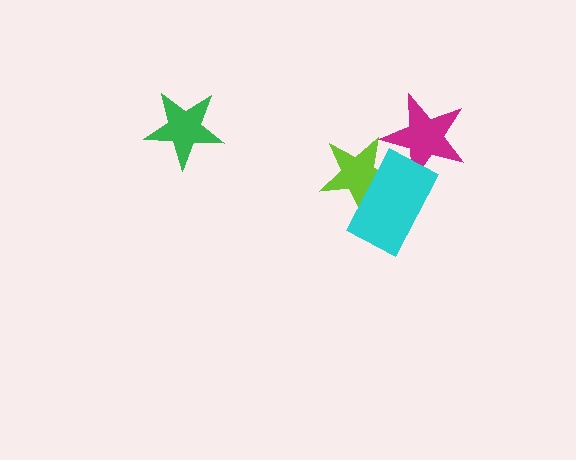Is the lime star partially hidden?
Yes, it is partially covered by another shape.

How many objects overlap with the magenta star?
2 objects overlap with the magenta star.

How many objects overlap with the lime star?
2 objects overlap with the lime star.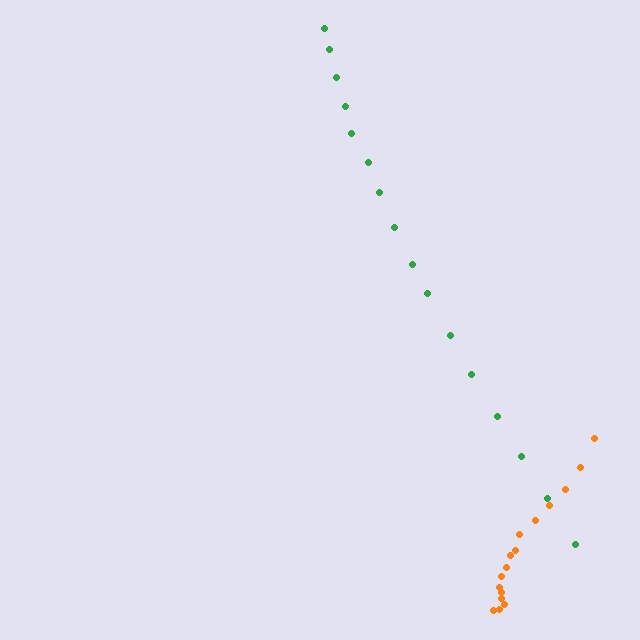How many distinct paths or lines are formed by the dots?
There are 2 distinct paths.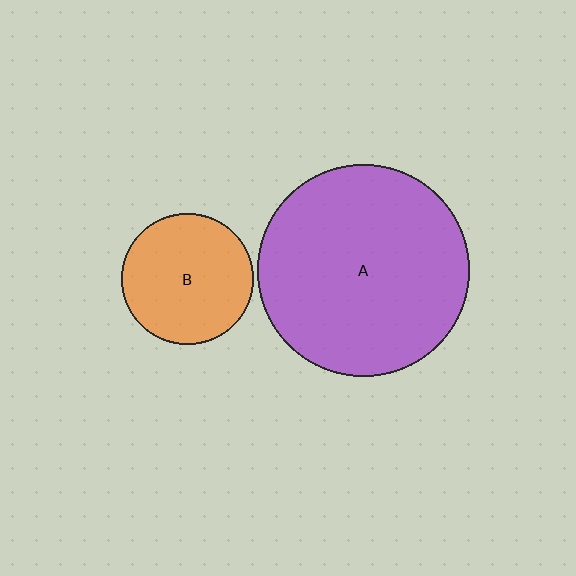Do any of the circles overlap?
No, none of the circles overlap.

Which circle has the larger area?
Circle A (purple).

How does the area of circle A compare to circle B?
Approximately 2.6 times.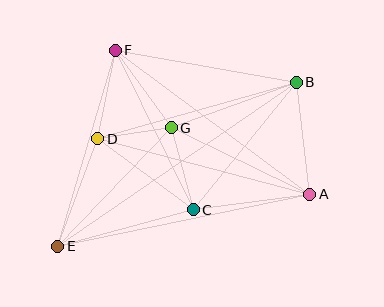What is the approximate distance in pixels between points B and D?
The distance between B and D is approximately 206 pixels.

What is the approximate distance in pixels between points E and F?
The distance between E and F is approximately 205 pixels.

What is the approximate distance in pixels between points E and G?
The distance between E and G is approximately 164 pixels.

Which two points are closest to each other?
Points D and G are closest to each other.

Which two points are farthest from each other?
Points B and E are farthest from each other.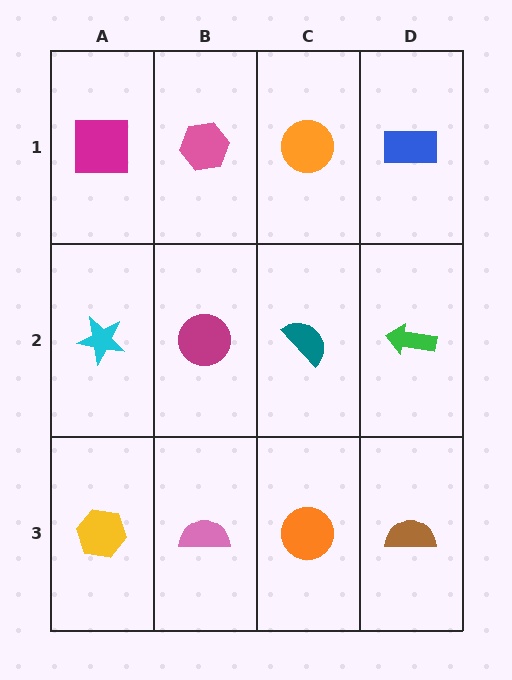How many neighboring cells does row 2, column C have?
4.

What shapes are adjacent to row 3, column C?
A teal semicircle (row 2, column C), a pink semicircle (row 3, column B), a brown semicircle (row 3, column D).